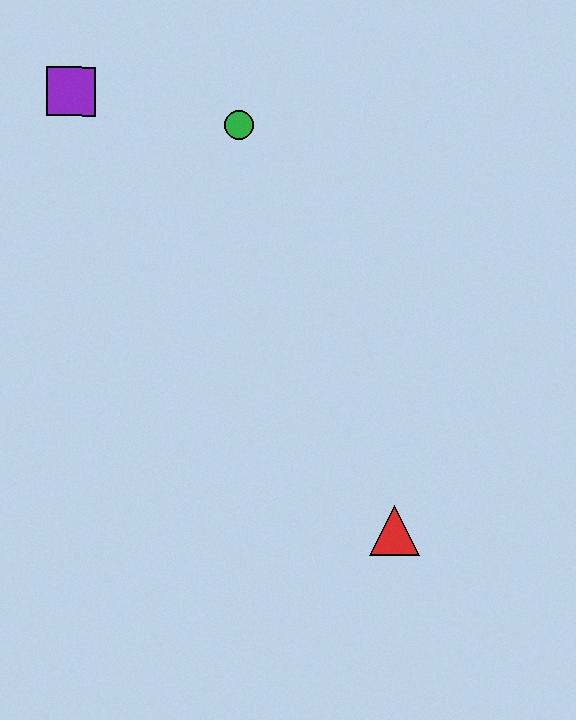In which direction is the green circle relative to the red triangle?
The green circle is above the red triangle.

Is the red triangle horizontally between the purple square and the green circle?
No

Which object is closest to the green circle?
The purple square is closest to the green circle.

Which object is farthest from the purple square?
The red triangle is farthest from the purple square.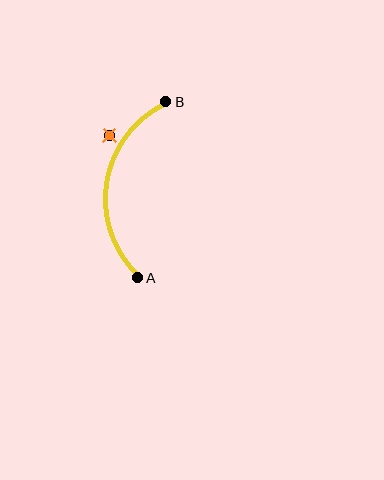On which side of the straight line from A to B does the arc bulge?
The arc bulges to the left of the straight line connecting A and B.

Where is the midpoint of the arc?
The arc midpoint is the point on the curve farthest from the straight line joining A and B. It sits to the left of that line.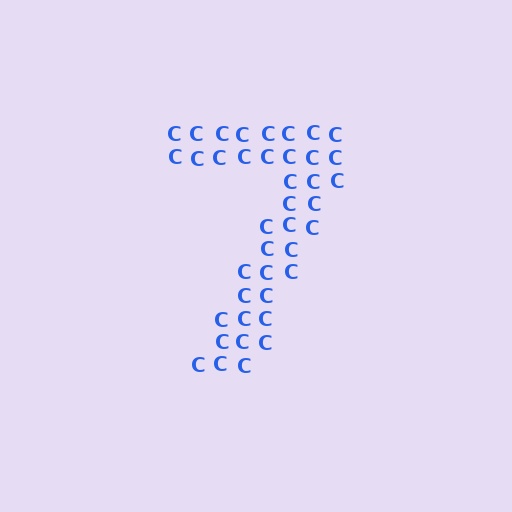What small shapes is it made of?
It is made of small letter C's.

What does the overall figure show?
The overall figure shows the digit 7.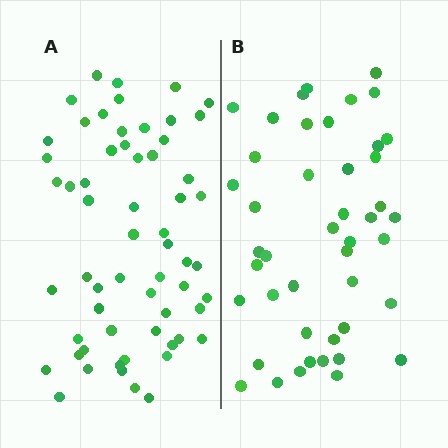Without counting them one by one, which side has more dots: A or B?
Region A (the left region) has more dots.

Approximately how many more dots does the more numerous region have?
Region A has approximately 15 more dots than region B.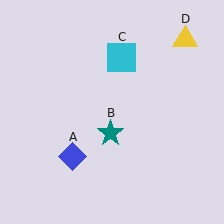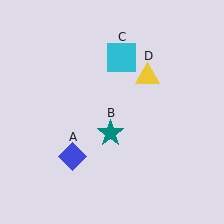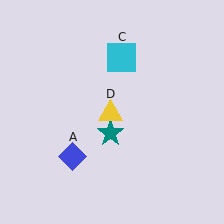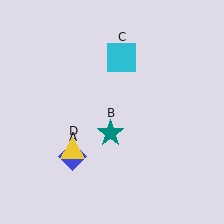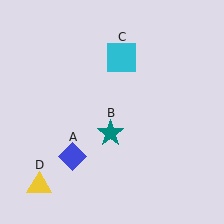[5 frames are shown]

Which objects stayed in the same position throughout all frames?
Blue diamond (object A) and teal star (object B) and cyan square (object C) remained stationary.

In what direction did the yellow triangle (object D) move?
The yellow triangle (object D) moved down and to the left.